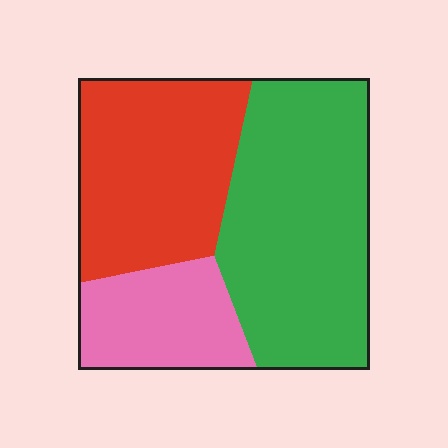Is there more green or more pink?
Green.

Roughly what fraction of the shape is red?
Red covers roughly 35% of the shape.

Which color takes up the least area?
Pink, at roughly 20%.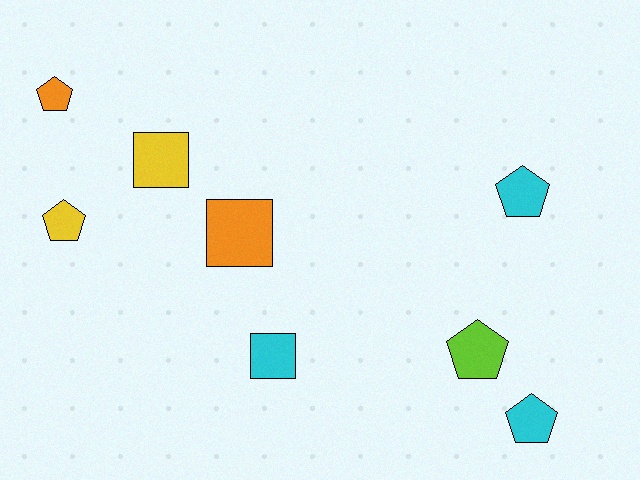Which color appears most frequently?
Cyan, with 3 objects.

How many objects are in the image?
There are 8 objects.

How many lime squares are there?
There are no lime squares.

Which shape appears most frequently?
Pentagon, with 5 objects.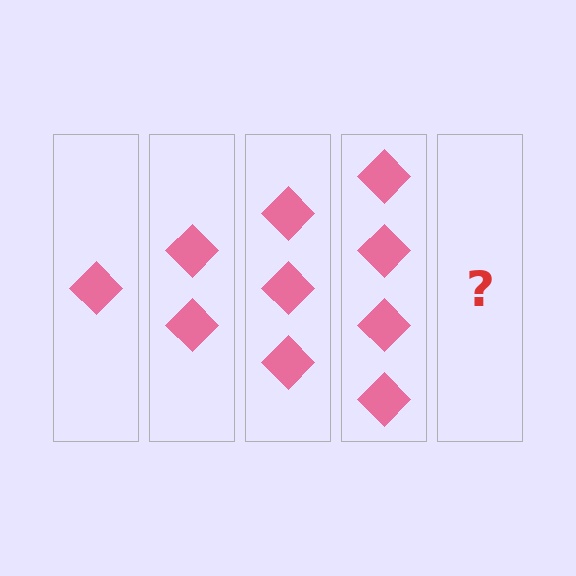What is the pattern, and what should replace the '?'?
The pattern is that each step adds one more diamond. The '?' should be 5 diamonds.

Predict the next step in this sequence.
The next step is 5 diamonds.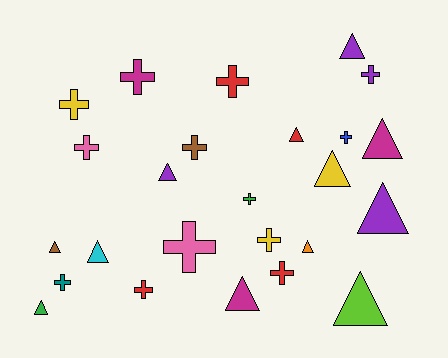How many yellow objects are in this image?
There are 3 yellow objects.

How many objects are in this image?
There are 25 objects.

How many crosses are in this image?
There are 13 crosses.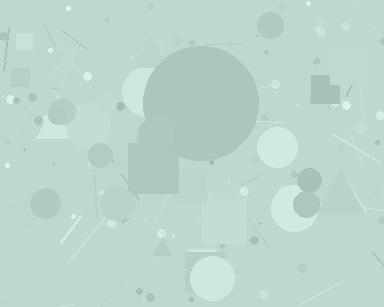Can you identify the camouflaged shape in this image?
The camouflaged shape is a circle.